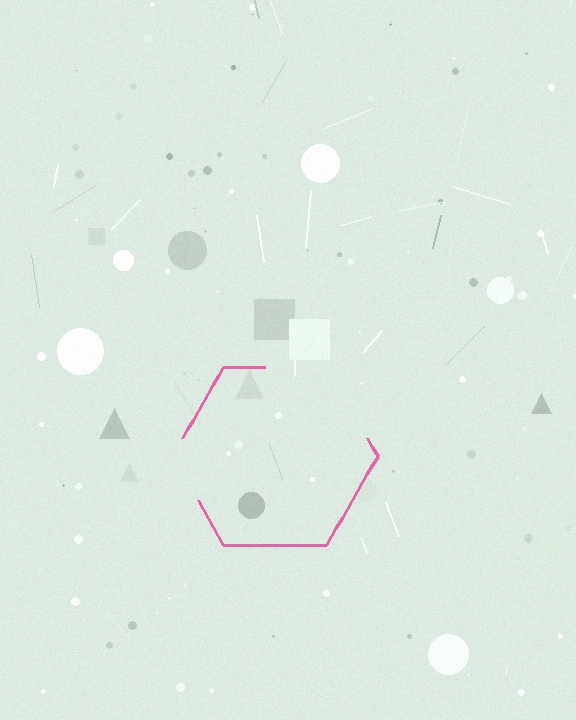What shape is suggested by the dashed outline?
The dashed outline suggests a hexagon.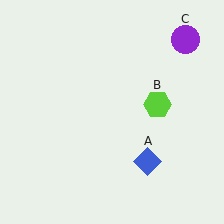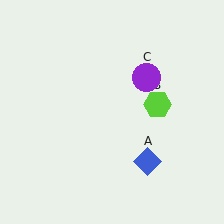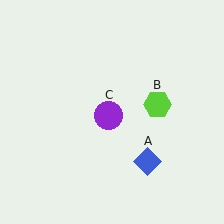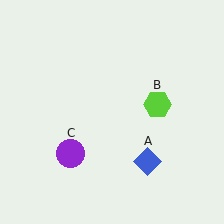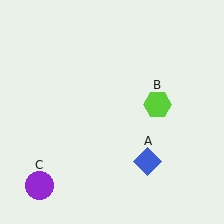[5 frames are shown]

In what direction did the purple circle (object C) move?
The purple circle (object C) moved down and to the left.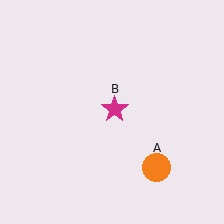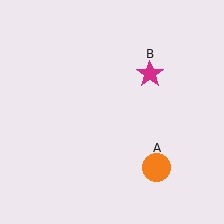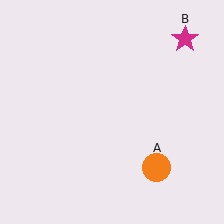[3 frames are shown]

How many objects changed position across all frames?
1 object changed position: magenta star (object B).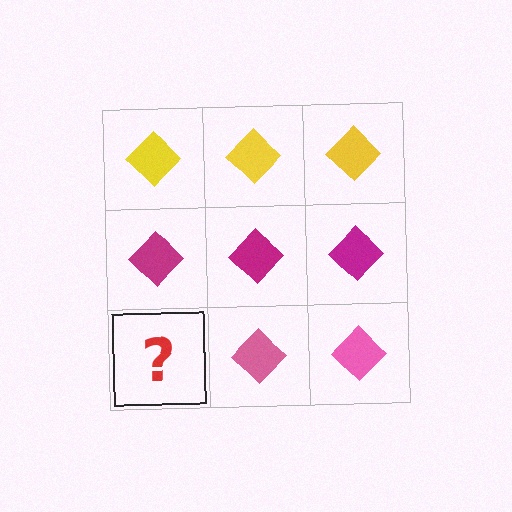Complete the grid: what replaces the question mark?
The question mark should be replaced with a pink diamond.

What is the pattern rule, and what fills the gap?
The rule is that each row has a consistent color. The gap should be filled with a pink diamond.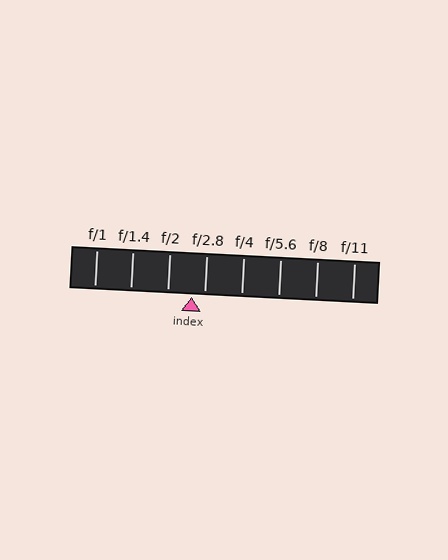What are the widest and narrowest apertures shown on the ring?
The widest aperture shown is f/1 and the narrowest is f/11.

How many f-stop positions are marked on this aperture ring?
There are 8 f-stop positions marked.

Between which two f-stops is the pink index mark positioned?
The index mark is between f/2 and f/2.8.